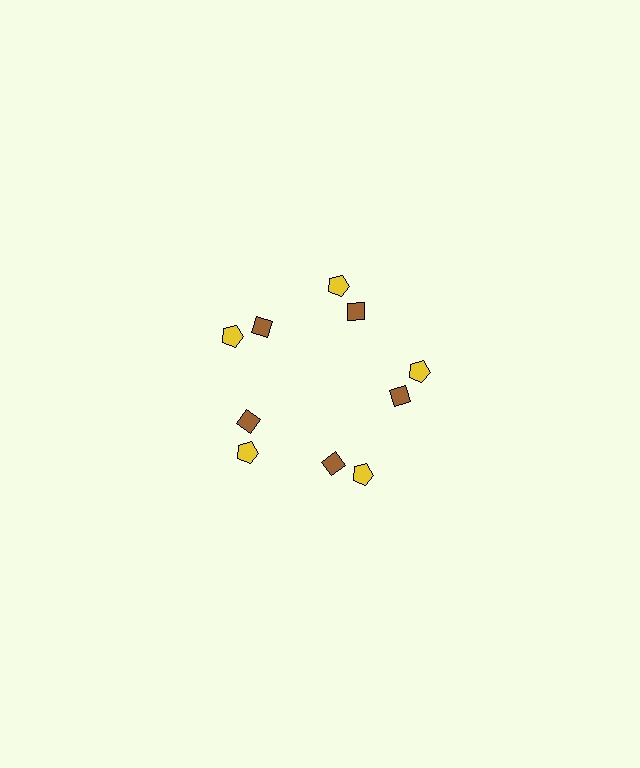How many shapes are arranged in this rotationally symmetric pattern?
There are 10 shapes, arranged in 5 groups of 2.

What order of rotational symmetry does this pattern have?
This pattern has 5-fold rotational symmetry.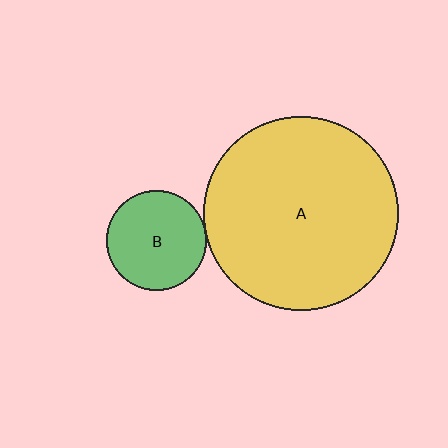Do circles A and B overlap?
Yes.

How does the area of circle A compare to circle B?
Approximately 3.8 times.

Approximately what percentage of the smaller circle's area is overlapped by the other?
Approximately 5%.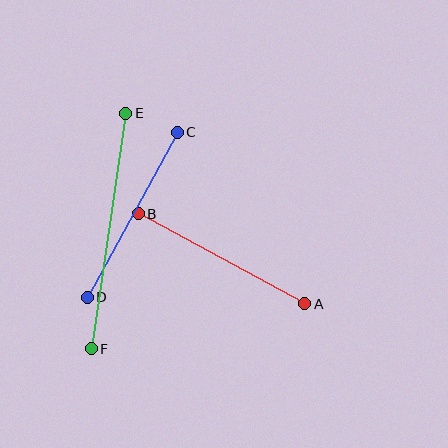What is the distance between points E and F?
The distance is approximately 238 pixels.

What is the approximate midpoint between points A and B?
The midpoint is at approximately (221, 259) pixels.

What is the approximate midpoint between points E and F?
The midpoint is at approximately (108, 231) pixels.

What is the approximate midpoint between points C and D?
The midpoint is at approximately (132, 215) pixels.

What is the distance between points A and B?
The distance is approximately 189 pixels.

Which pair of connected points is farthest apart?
Points E and F are farthest apart.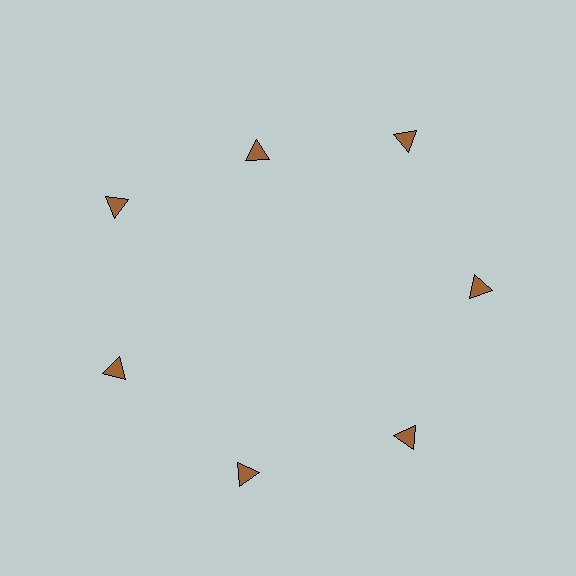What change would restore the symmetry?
The symmetry would be restored by moving it outward, back onto the ring so that all 7 triangles sit at equal angles and equal distance from the center.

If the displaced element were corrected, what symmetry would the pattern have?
It would have 7-fold rotational symmetry — the pattern would map onto itself every 51 degrees.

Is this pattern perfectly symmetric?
No. The 7 brown triangles are arranged in a ring, but one element near the 12 o'clock position is pulled inward toward the center, breaking the 7-fold rotational symmetry.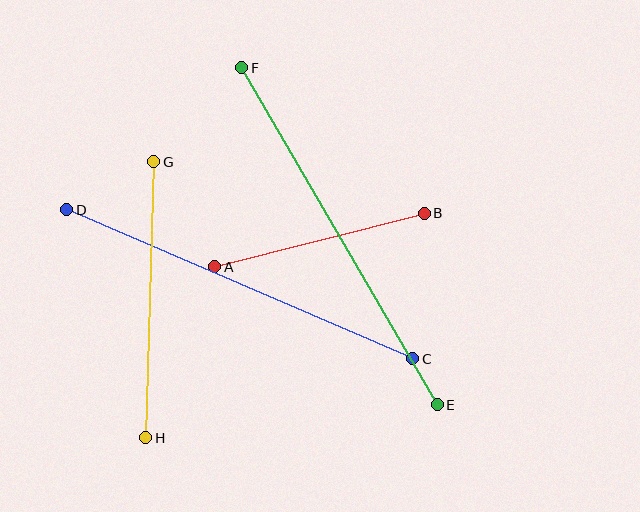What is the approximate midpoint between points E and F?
The midpoint is at approximately (339, 236) pixels.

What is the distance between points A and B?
The distance is approximately 216 pixels.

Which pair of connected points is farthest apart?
Points E and F are farthest apart.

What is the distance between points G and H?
The distance is approximately 276 pixels.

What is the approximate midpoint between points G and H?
The midpoint is at approximately (150, 300) pixels.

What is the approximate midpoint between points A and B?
The midpoint is at approximately (319, 240) pixels.